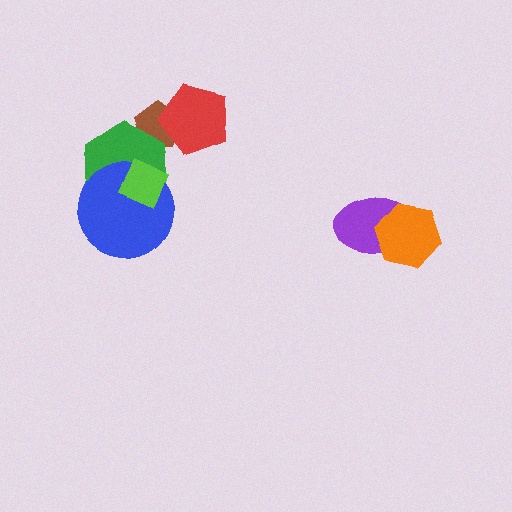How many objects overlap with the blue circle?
2 objects overlap with the blue circle.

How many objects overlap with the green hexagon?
3 objects overlap with the green hexagon.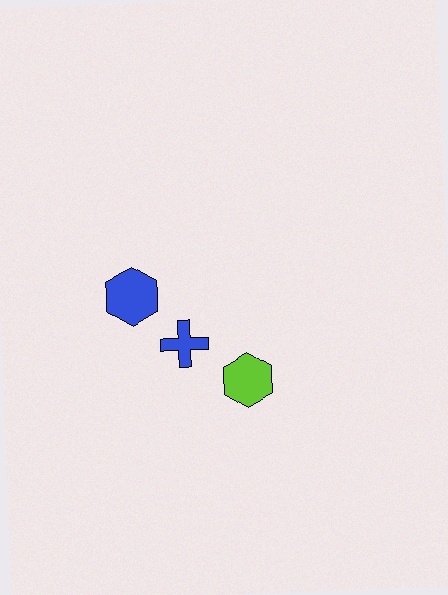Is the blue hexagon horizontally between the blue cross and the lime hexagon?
No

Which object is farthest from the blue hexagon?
The lime hexagon is farthest from the blue hexagon.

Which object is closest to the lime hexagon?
The blue cross is closest to the lime hexagon.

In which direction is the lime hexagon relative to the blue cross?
The lime hexagon is to the right of the blue cross.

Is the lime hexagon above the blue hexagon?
No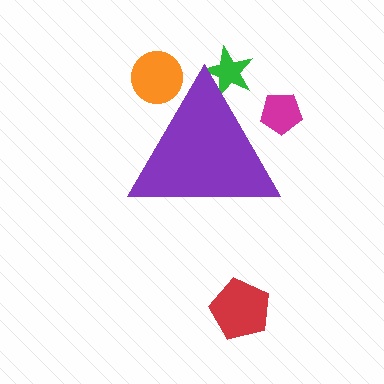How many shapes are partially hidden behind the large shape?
3 shapes are partially hidden.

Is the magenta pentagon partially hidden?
Yes, the magenta pentagon is partially hidden behind the purple triangle.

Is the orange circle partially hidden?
Yes, the orange circle is partially hidden behind the purple triangle.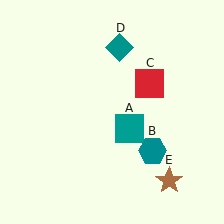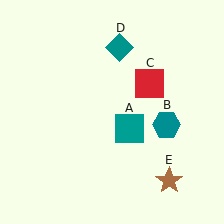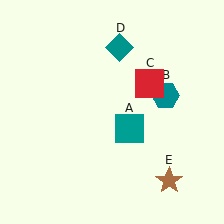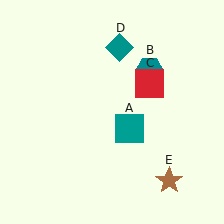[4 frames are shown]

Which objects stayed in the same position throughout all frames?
Teal square (object A) and red square (object C) and teal diamond (object D) and brown star (object E) remained stationary.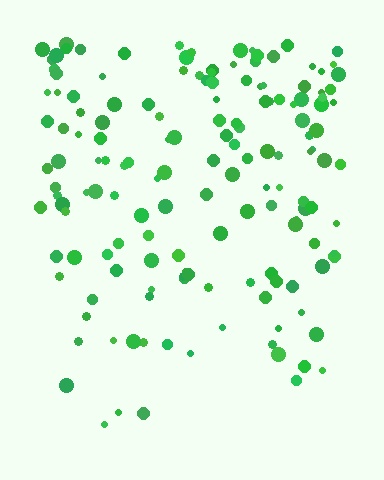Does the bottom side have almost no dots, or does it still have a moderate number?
Still a moderate number, just noticeably fewer than the top.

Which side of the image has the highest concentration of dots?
The top.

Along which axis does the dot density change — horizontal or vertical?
Vertical.